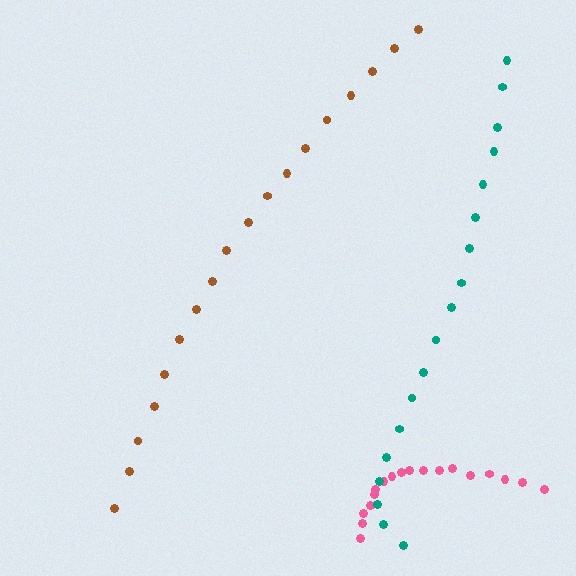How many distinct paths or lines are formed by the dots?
There are 3 distinct paths.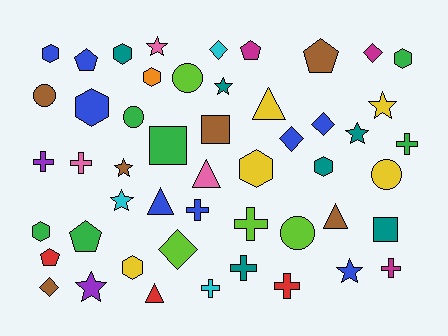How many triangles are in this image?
There are 5 triangles.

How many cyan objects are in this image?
There are 3 cyan objects.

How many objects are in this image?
There are 50 objects.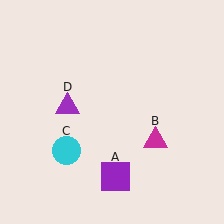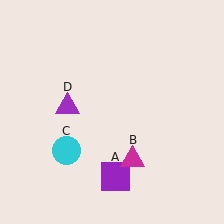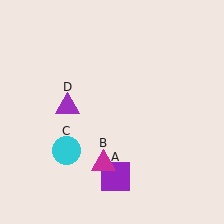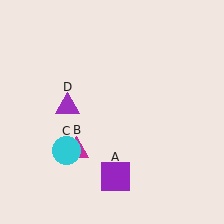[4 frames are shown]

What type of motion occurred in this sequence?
The magenta triangle (object B) rotated clockwise around the center of the scene.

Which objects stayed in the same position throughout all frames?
Purple square (object A) and cyan circle (object C) and purple triangle (object D) remained stationary.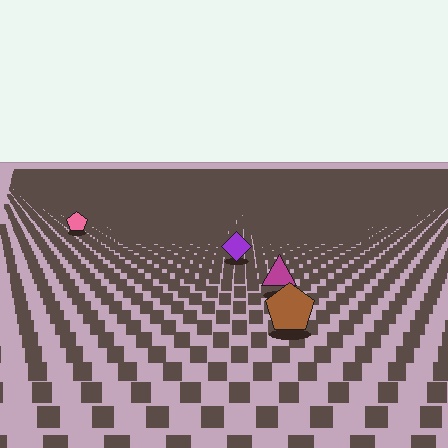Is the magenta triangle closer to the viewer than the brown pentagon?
No. The brown pentagon is closer — you can tell from the texture gradient: the ground texture is coarser near it.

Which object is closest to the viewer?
The brown pentagon is closest. The texture marks near it are larger and more spread out.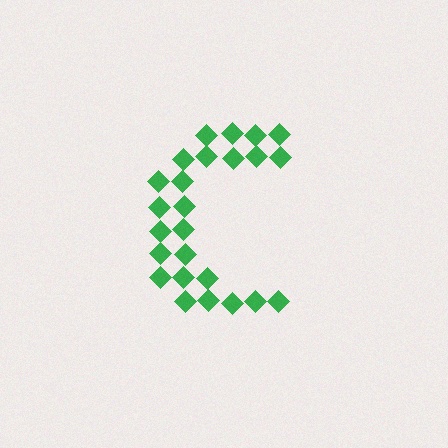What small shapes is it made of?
It is made of small diamonds.